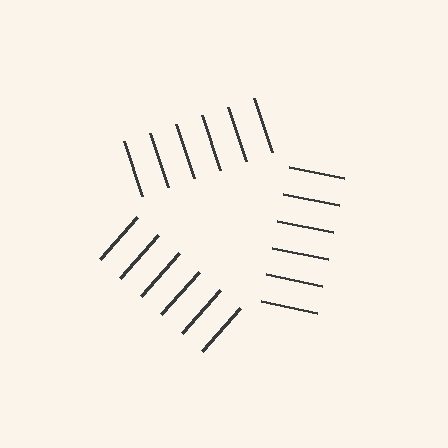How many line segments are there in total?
18 — 6 along each of the 3 edges.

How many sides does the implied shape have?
3 sides — the line-ends trace a triangle.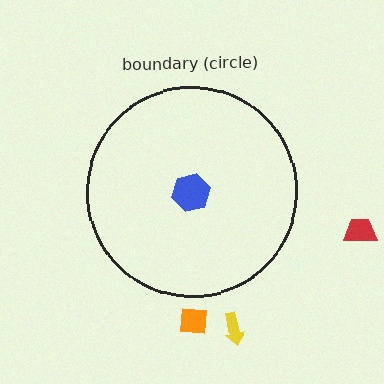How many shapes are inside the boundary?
1 inside, 3 outside.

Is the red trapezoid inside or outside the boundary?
Outside.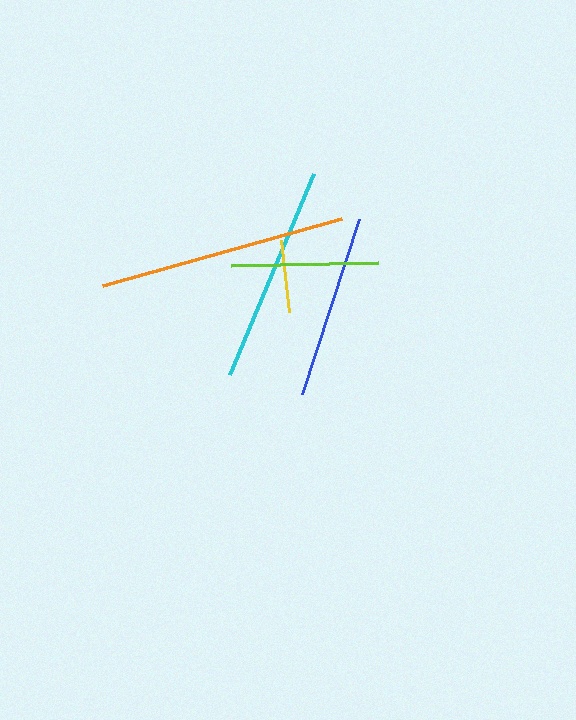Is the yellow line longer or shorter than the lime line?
The lime line is longer than the yellow line.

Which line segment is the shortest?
The yellow line is the shortest at approximately 72 pixels.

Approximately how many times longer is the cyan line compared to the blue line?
The cyan line is approximately 1.2 times the length of the blue line.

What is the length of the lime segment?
The lime segment is approximately 146 pixels long.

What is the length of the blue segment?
The blue segment is approximately 184 pixels long.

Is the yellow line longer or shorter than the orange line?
The orange line is longer than the yellow line.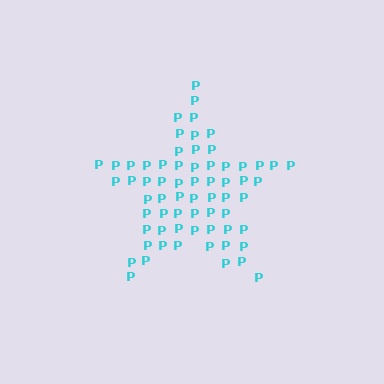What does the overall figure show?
The overall figure shows a star.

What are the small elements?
The small elements are letter P's.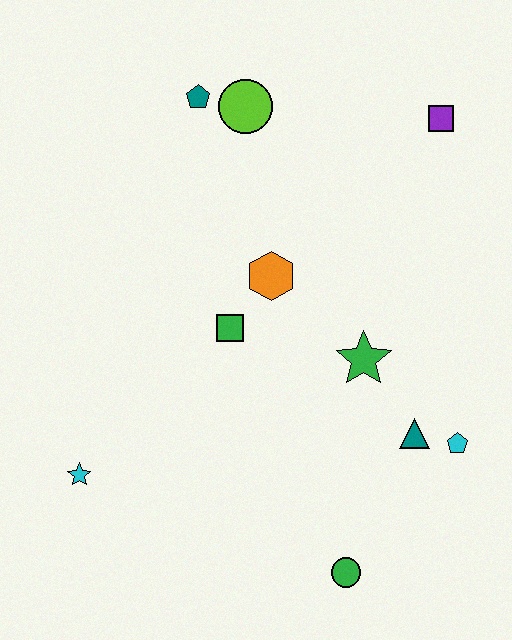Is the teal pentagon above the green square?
Yes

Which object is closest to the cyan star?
The green square is closest to the cyan star.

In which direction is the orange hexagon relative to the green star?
The orange hexagon is to the left of the green star.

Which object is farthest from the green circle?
The teal pentagon is farthest from the green circle.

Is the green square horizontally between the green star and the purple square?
No